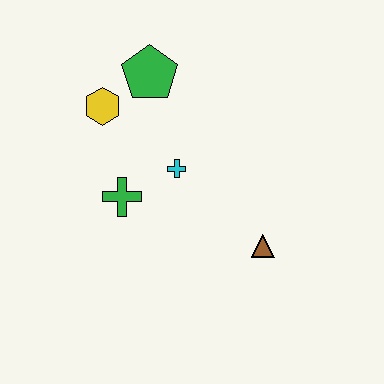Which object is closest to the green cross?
The cyan cross is closest to the green cross.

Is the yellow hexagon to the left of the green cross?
Yes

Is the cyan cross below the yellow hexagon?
Yes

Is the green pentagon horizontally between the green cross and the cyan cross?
Yes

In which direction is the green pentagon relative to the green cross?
The green pentagon is above the green cross.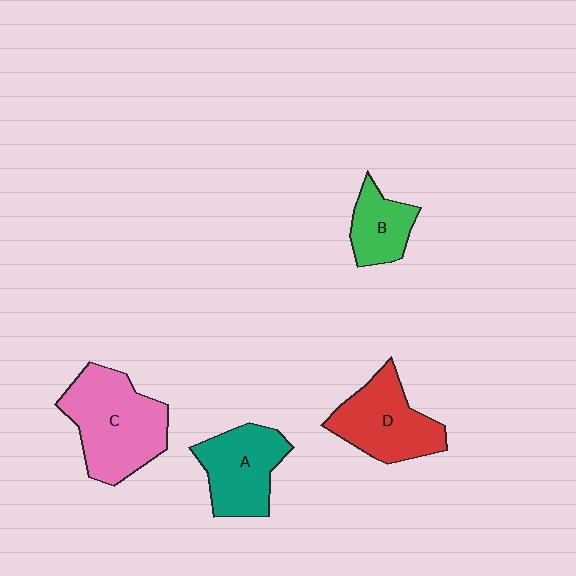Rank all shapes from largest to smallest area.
From largest to smallest: C (pink), D (red), A (teal), B (green).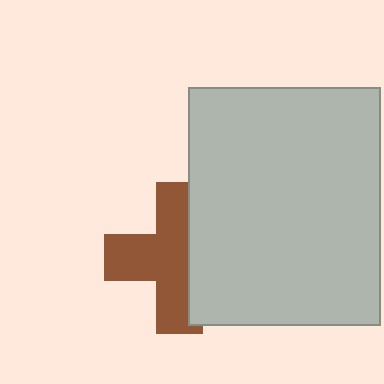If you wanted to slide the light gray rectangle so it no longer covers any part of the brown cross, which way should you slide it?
Slide it right — that is the most direct way to separate the two shapes.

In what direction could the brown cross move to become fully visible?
The brown cross could move left. That would shift it out from behind the light gray rectangle entirely.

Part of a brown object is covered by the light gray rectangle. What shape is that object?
It is a cross.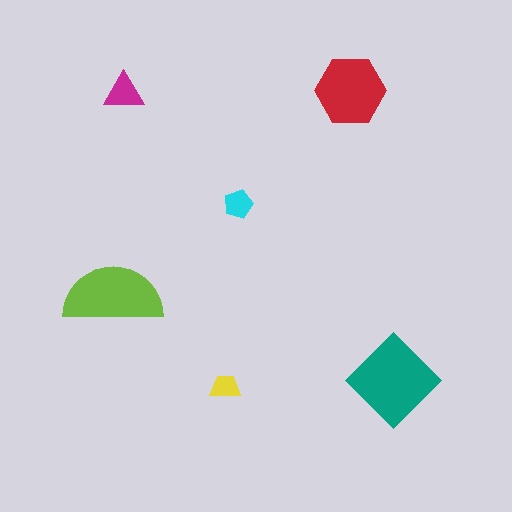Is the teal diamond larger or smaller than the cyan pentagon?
Larger.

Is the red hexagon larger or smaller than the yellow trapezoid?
Larger.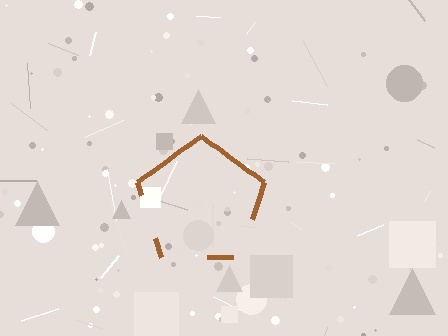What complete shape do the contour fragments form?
The contour fragments form a pentagon.